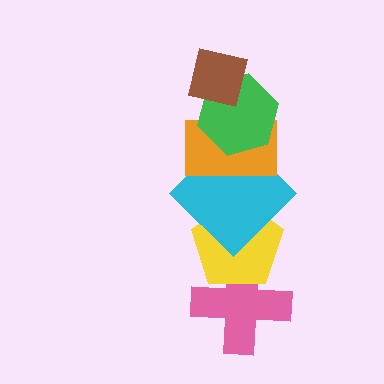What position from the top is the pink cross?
The pink cross is 6th from the top.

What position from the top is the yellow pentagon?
The yellow pentagon is 5th from the top.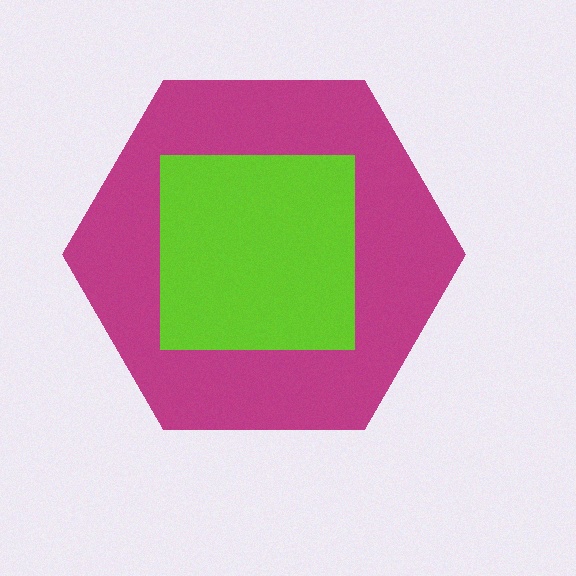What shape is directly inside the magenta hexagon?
The lime square.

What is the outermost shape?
The magenta hexagon.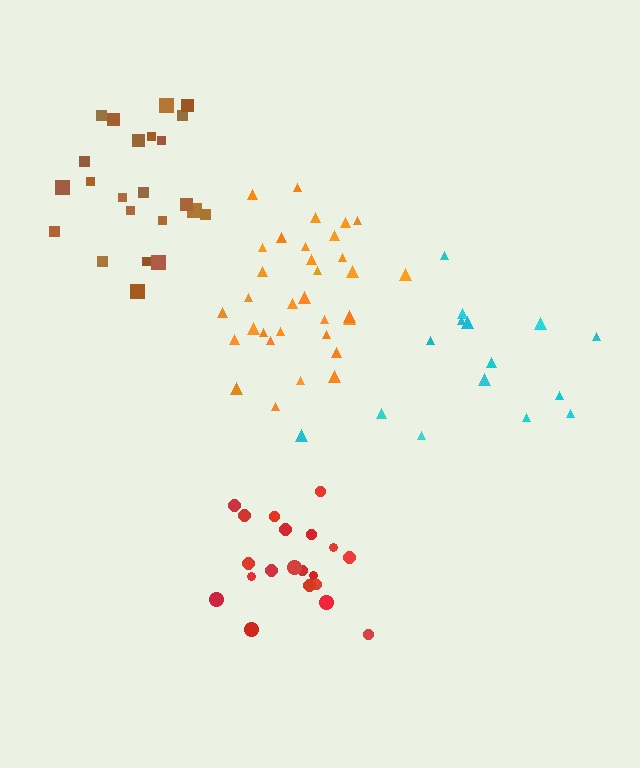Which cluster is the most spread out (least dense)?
Cyan.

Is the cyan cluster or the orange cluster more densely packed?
Orange.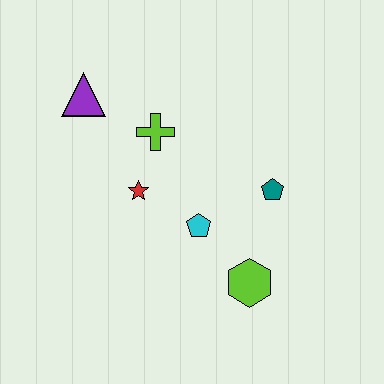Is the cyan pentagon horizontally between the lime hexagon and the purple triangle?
Yes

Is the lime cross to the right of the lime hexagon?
No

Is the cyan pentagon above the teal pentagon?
No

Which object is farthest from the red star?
The lime hexagon is farthest from the red star.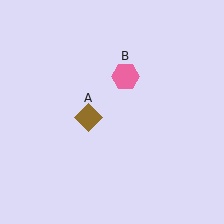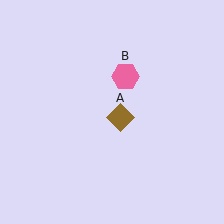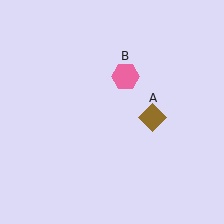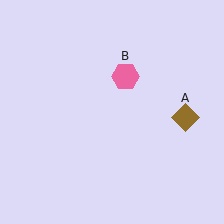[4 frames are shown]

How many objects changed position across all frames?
1 object changed position: brown diamond (object A).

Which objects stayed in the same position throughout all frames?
Pink hexagon (object B) remained stationary.